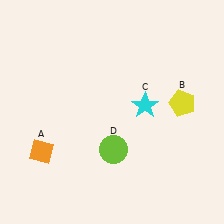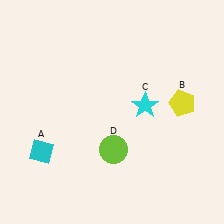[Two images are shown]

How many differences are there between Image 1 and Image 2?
There is 1 difference between the two images.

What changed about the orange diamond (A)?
In Image 1, A is orange. In Image 2, it changed to cyan.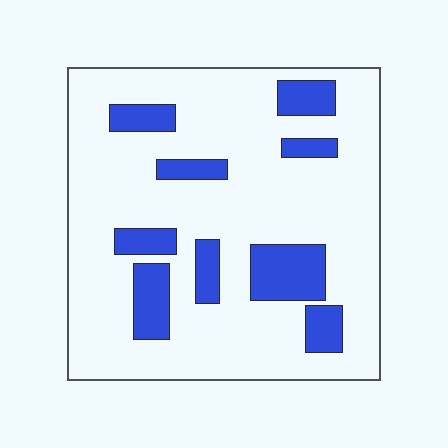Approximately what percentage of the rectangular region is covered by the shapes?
Approximately 20%.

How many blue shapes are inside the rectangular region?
9.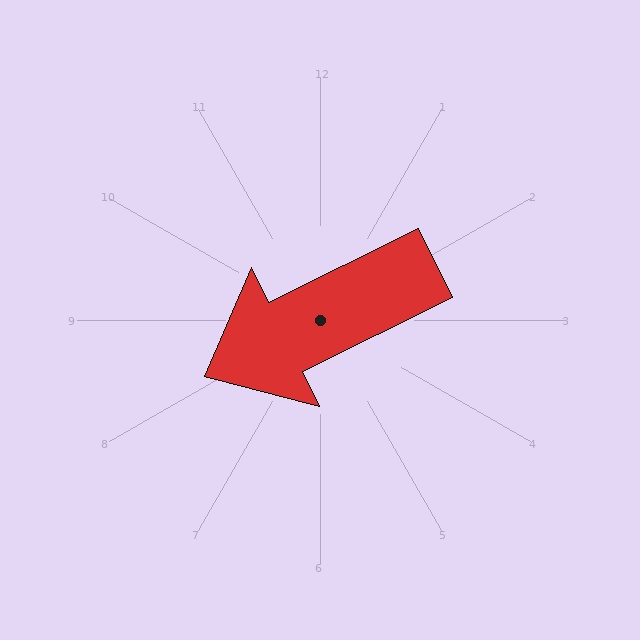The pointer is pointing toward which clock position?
Roughly 8 o'clock.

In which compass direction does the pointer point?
Southwest.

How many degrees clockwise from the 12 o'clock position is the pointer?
Approximately 244 degrees.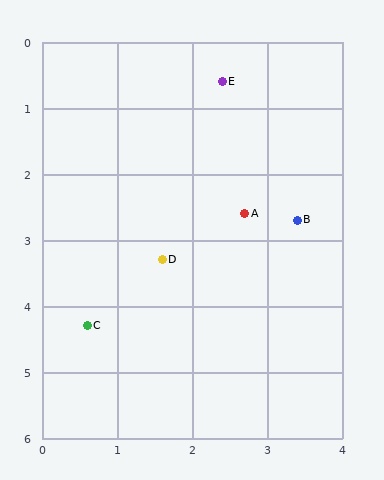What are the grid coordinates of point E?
Point E is at approximately (2.4, 0.6).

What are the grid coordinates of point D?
Point D is at approximately (1.6, 3.3).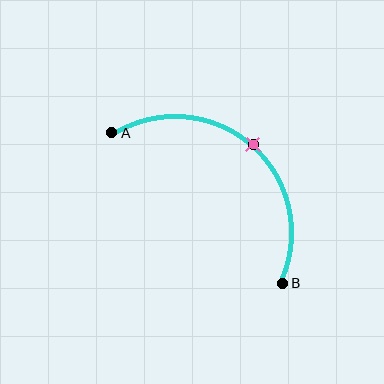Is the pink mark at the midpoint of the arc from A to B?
Yes. The pink mark lies on the arc at equal arc-length from both A and B — it is the arc midpoint.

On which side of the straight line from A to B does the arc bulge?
The arc bulges above and to the right of the straight line connecting A and B.